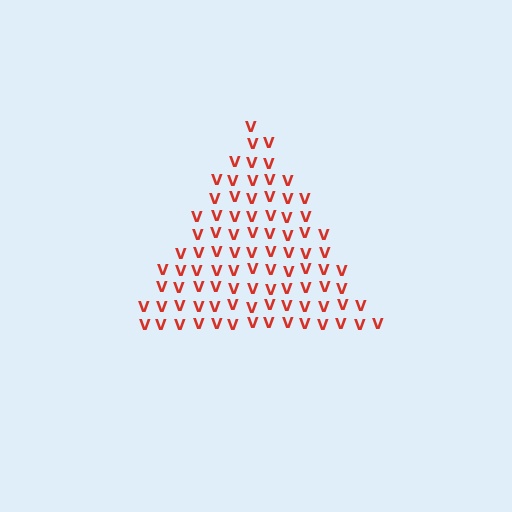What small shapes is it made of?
It is made of small letter V's.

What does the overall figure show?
The overall figure shows a triangle.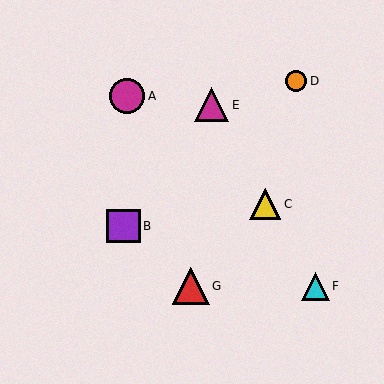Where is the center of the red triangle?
The center of the red triangle is at (191, 286).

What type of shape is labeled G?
Shape G is a red triangle.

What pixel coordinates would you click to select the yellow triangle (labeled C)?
Click at (265, 204) to select the yellow triangle C.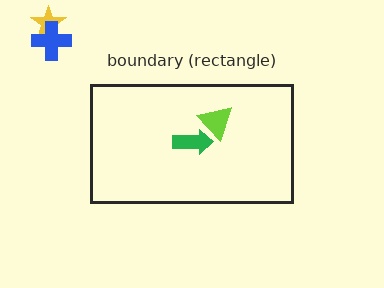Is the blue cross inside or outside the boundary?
Outside.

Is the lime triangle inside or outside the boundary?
Inside.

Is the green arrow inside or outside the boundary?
Inside.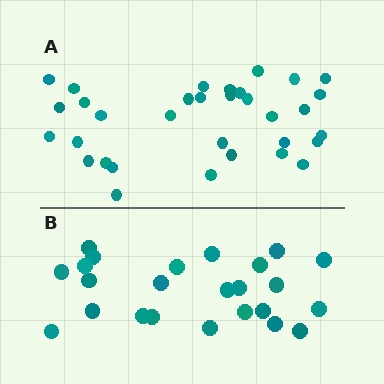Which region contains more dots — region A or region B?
Region A (the top region) has more dots.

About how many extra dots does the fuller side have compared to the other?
Region A has roughly 8 or so more dots than region B.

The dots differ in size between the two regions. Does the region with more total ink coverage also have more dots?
No. Region B has more total ink coverage because its dots are larger, but region A actually contains more individual dots. Total area can be misleading — the number of items is what matters here.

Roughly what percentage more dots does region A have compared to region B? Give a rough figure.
About 40% more.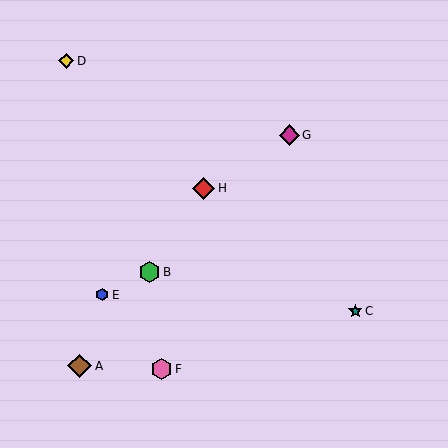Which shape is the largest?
The brown diamond (labeled A) is the largest.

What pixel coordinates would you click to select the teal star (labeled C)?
Click at (355, 311) to select the teal star C.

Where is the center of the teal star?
The center of the teal star is at (355, 311).